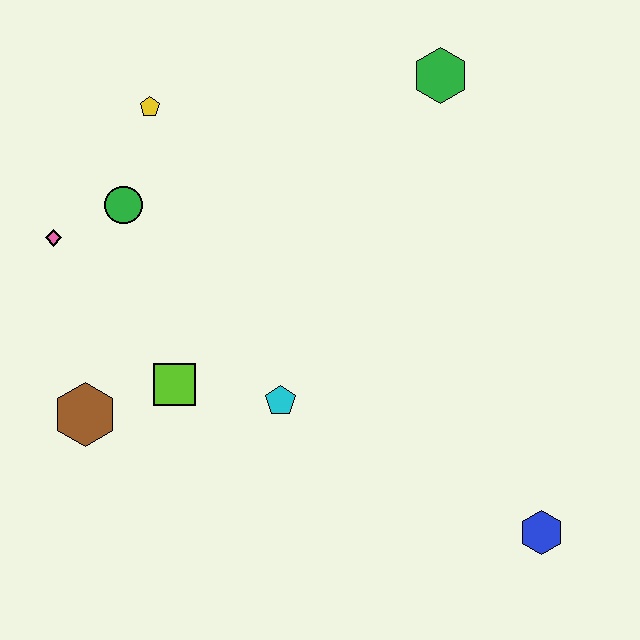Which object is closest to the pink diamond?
The green circle is closest to the pink diamond.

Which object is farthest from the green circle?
The blue hexagon is farthest from the green circle.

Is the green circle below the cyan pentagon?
No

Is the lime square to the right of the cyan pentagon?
No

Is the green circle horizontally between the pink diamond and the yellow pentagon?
Yes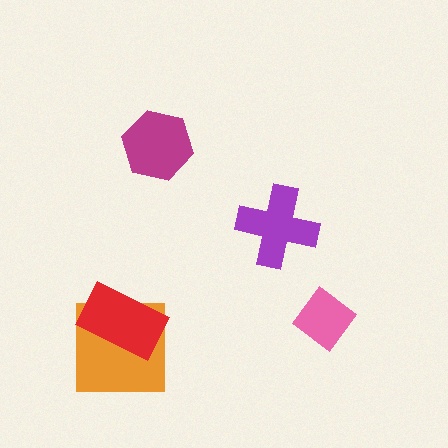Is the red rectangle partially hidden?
No, no other shape covers it.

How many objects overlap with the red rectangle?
1 object overlaps with the red rectangle.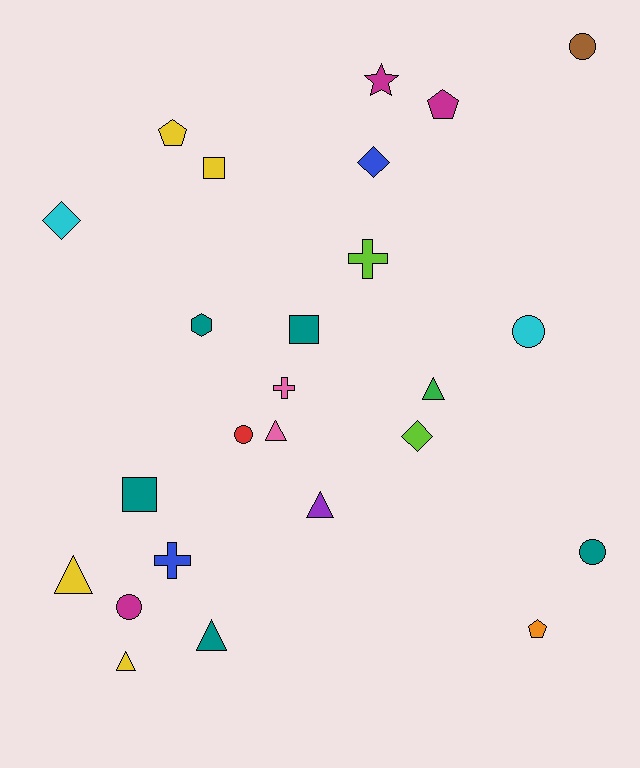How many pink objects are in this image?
There are 2 pink objects.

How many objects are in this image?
There are 25 objects.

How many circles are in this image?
There are 5 circles.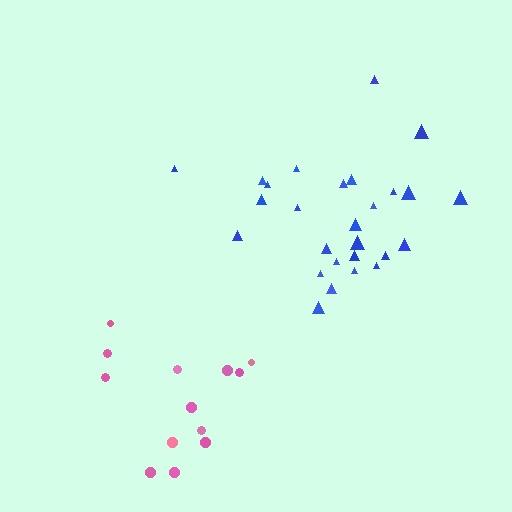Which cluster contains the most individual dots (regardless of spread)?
Blue (27).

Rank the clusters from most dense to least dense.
blue, pink.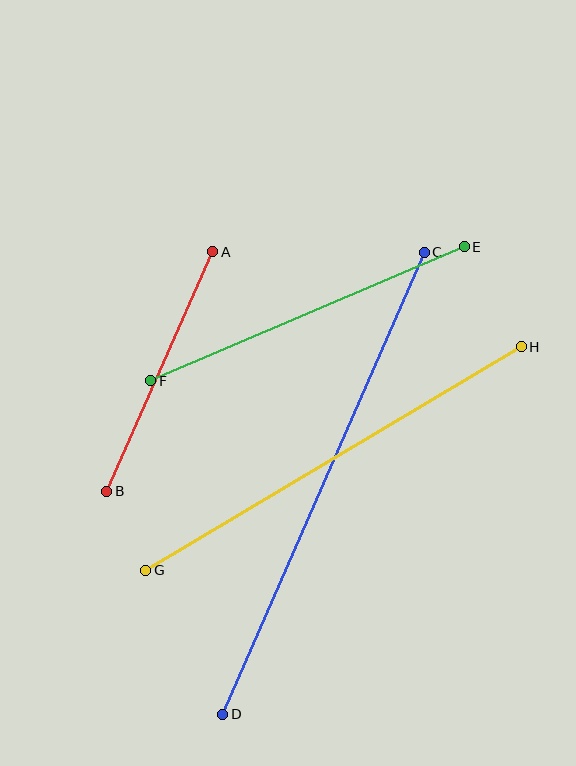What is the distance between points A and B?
The distance is approximately 262 pixels.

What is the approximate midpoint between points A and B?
The midpoint is at approximately (160, 371) pixels.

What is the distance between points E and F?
The distance is approximately 341 pixels.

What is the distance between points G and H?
The distance is approximately 437 pixels.